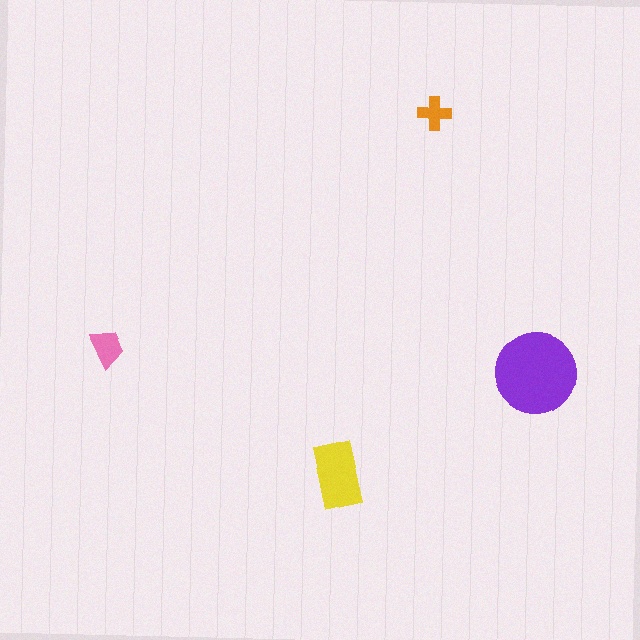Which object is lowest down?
The yellow rectangle is bottommost.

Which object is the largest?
The purple circle.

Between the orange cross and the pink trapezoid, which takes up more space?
The pink trapezoid.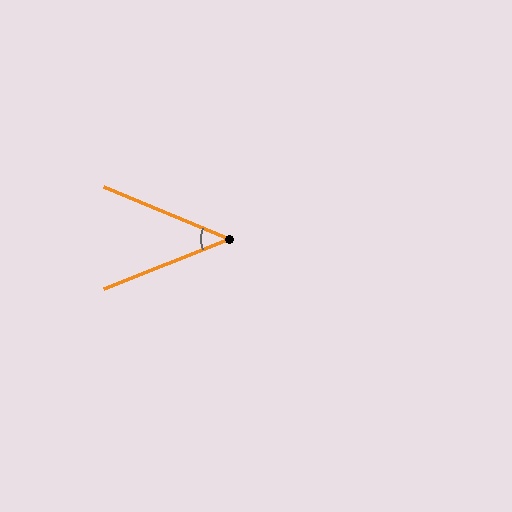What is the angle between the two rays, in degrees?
Approximately 44 degrees.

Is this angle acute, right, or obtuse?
It is acute.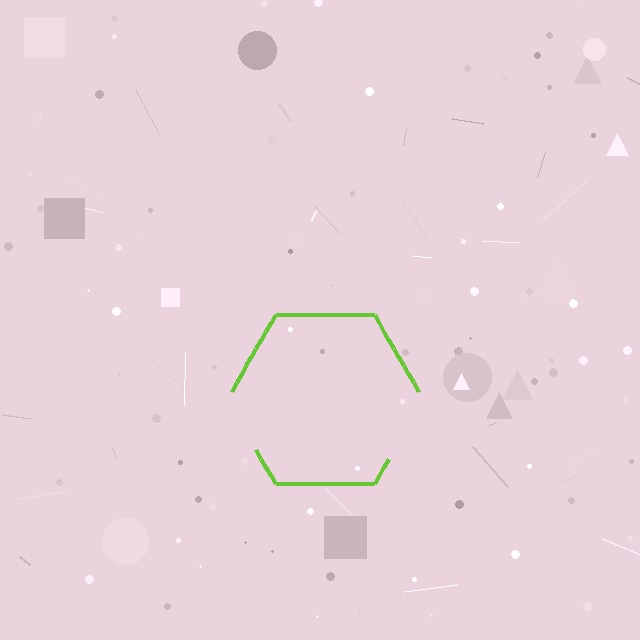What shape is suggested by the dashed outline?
The dashed outline suggests a hexagon.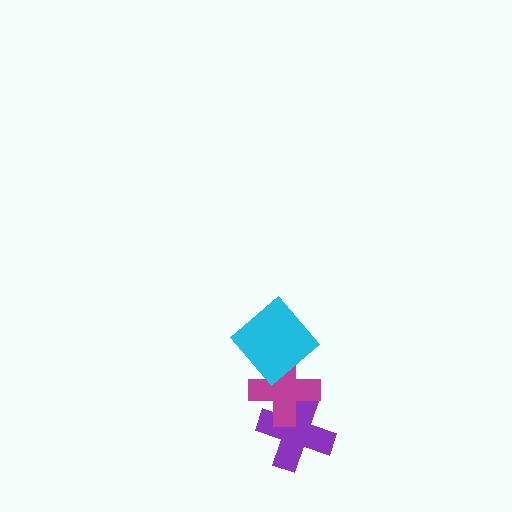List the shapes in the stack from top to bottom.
From top to bottom: the cyan diamond, the magenta cross, the purple cross.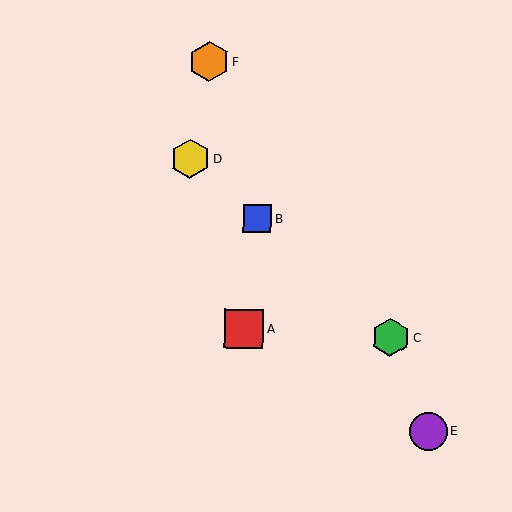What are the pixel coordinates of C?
Object C is at (390, 338).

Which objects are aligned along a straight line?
Objects B, C, D are aligned along a straight line.